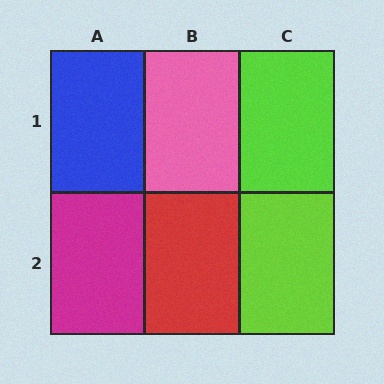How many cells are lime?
2 cells are lime.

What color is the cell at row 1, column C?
Lime.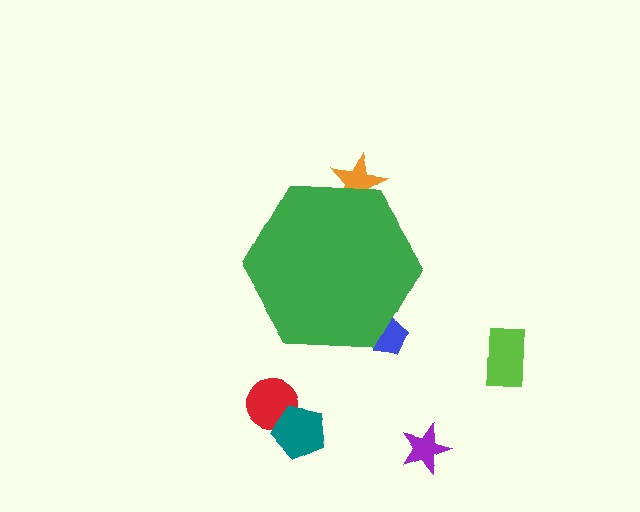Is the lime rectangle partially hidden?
No, the lime rectangle is fully visible.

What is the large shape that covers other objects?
A green hexagon.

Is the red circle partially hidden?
No, the red circle is fully visible.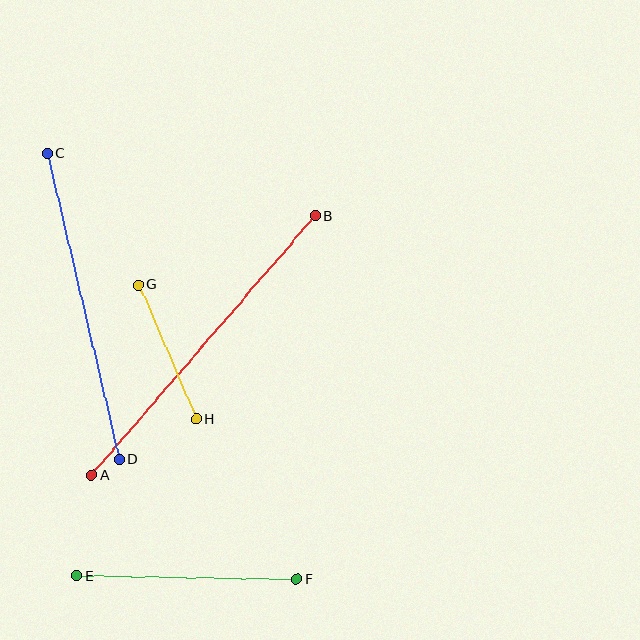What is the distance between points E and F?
The distance is approximately 220 pixels.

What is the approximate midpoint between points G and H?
The midpoint is at approximately (167, 352) pixels.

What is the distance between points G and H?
The distance is approximately 146 pixels.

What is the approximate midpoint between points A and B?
The midpoint is at approximately (204, 346) pixels.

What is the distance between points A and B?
The distance is approximately 342 pixels.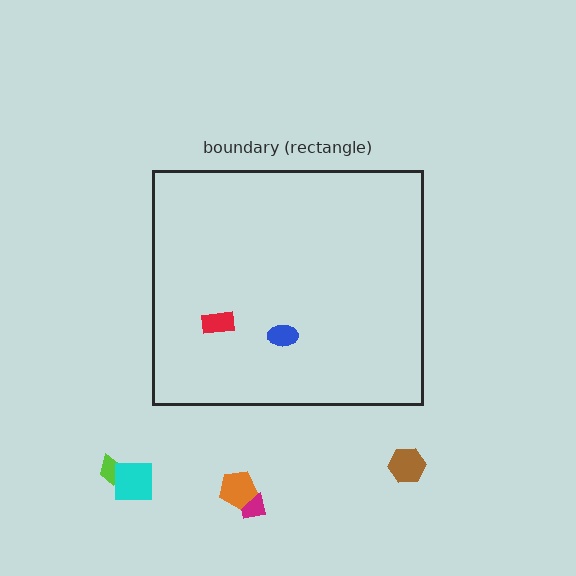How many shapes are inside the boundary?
2 inside, 5 outside.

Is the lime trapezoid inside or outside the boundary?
Outside.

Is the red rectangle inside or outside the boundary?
Inside.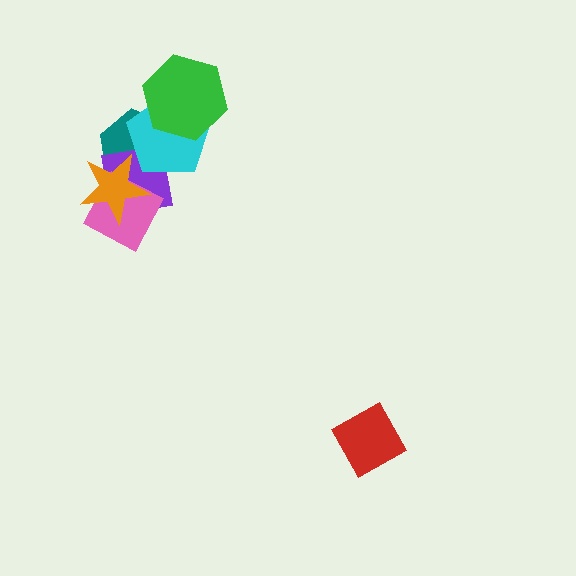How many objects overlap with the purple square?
4 objects overlap with the purple square.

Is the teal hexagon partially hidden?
Yes, it is partially covered by another shape.